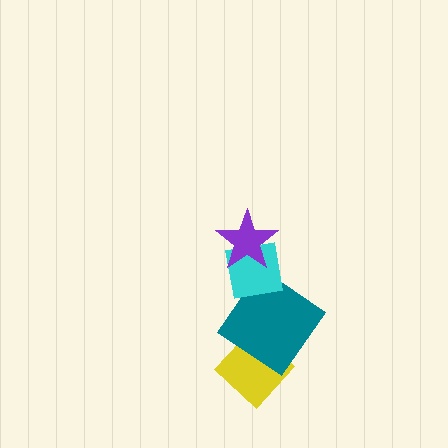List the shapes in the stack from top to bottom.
From top to bottom: the purple star, the cyan square, the teal diamond, the yellow diamond.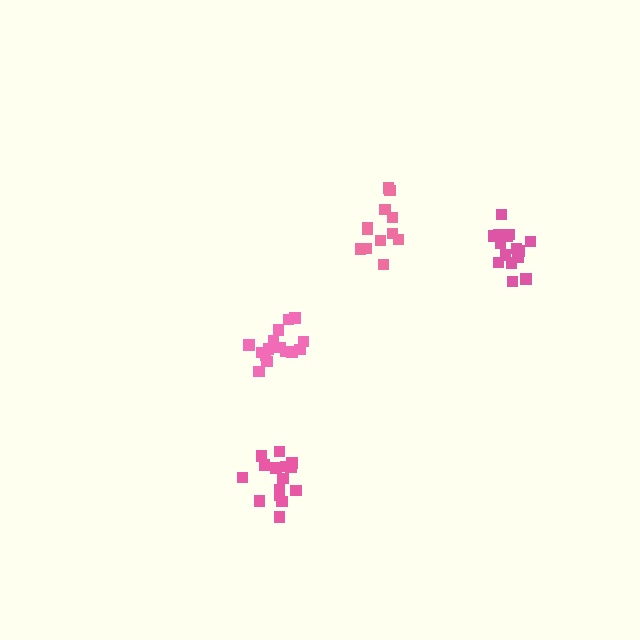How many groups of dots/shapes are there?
There are 4 groups.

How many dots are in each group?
Group 1: 15 dots, Group 2: 15 dots, Group 3: 12 dots, Group 4: 15 dots (57 total).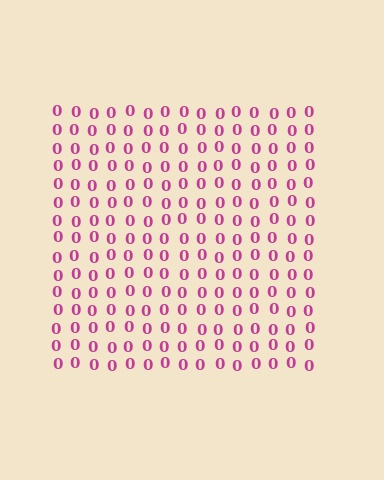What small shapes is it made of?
It is made of small digit 0's.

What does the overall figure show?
The overall figure shows a square.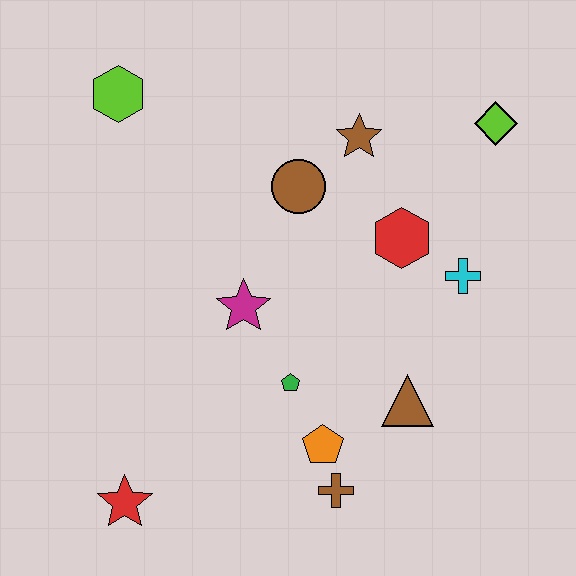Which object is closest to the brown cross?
The orange pentagon is closest to the brown cross.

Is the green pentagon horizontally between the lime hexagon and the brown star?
Yes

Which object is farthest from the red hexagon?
The red star is farthest from the red hexagon.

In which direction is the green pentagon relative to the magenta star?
The green pentagon is below the magenta star.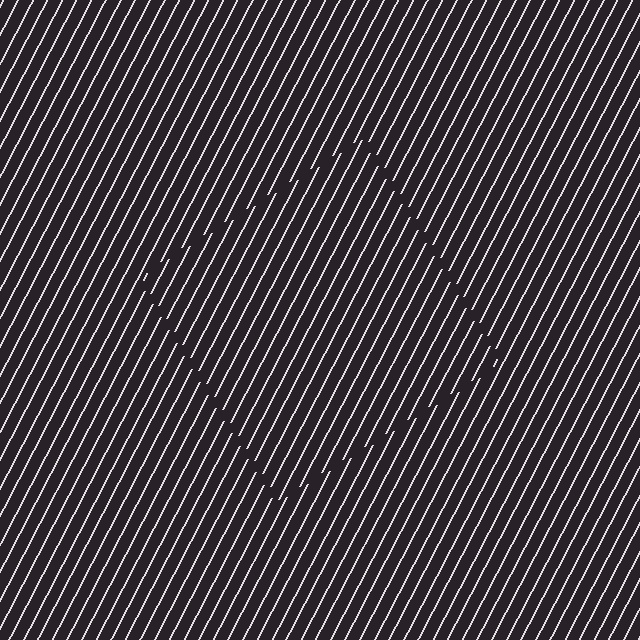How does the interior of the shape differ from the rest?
The interior of the shape contains the same grating, shifted by half a period — the contour is defined by the phase discontinuity where line-ends from the inner and outer gratings abut.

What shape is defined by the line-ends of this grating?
An illusory square. The interior of the shape contains the same grating, shifted by half a period — the contour is defined by the phase discontinuity where line-ends from the inner and outer gratings abut.